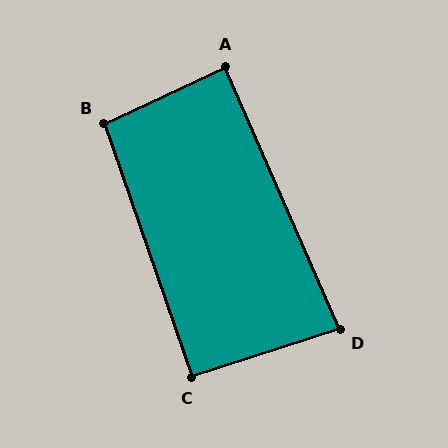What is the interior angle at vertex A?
Approximately 89 degrees (approximately right).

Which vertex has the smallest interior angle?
D, at approximately 84 degrees.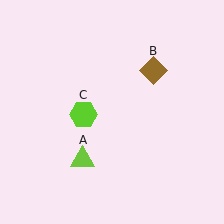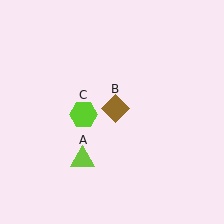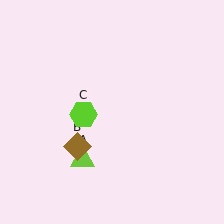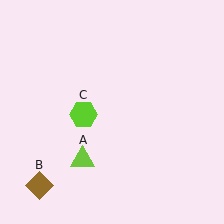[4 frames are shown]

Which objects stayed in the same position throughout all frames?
Lime triangle (object A) and lime hexagon (object C) remained stationary.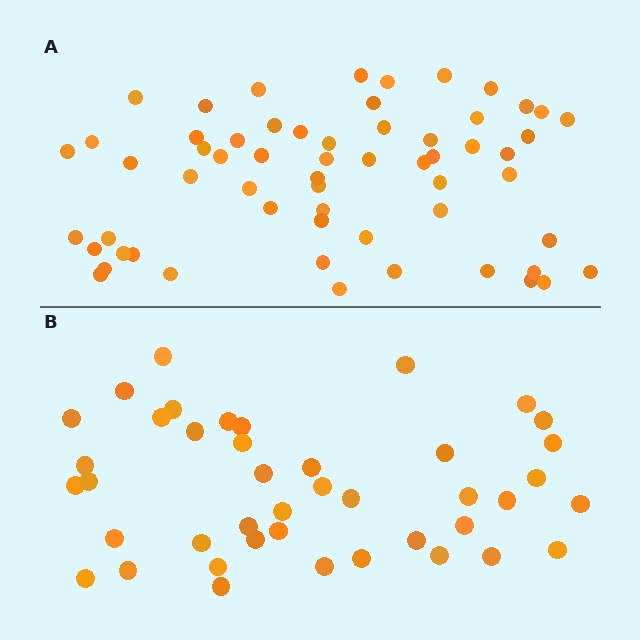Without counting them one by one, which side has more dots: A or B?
Region A (the top region) has more dots.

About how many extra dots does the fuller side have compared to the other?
Region A has approximately 20 more dots than region B.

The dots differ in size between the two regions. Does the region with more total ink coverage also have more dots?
No. Region B has more total ink coverage because its dots are larger, but region A actually contains more individual dots. Total area can be misleading — the number of items is what matters here.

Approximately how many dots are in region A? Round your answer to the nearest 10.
About 60 dots.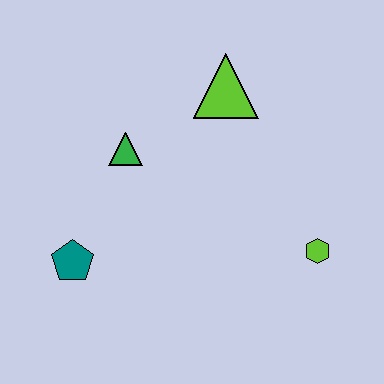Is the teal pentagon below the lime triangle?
Yes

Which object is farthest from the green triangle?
The lime hexagon is farthest from the green triangle.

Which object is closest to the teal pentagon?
The green triangle is closest to the teal pentagon.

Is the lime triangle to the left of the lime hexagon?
Yes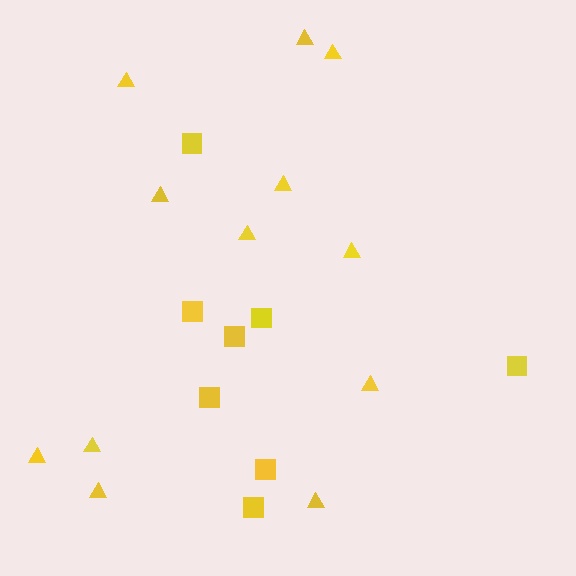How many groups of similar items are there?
There are 2 groups: one group of triangles (12) and one group of squares (8).